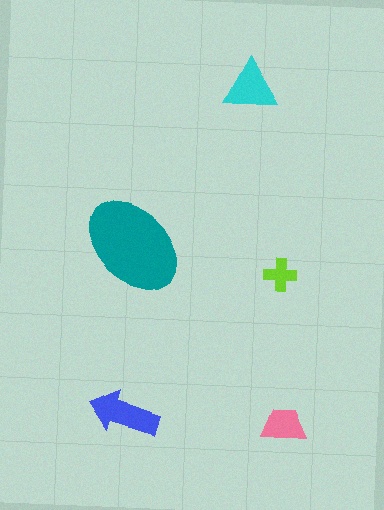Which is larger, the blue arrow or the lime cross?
The blue arrow.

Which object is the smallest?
The lime cross.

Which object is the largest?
The teal ellipse.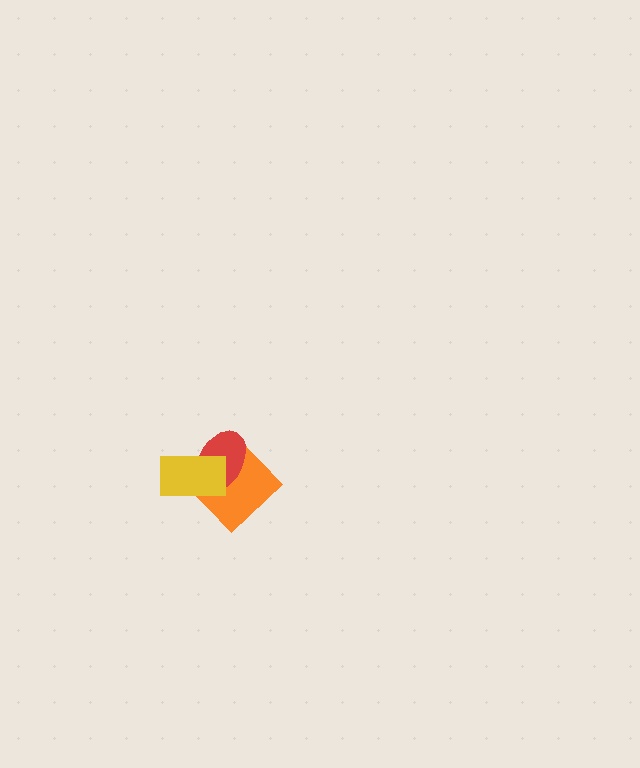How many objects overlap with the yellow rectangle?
2 objects overlap with the yellow rectangle.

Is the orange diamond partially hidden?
Yes, it is partially covered by another shape.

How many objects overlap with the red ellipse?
2 objects overlap with the red ellipse.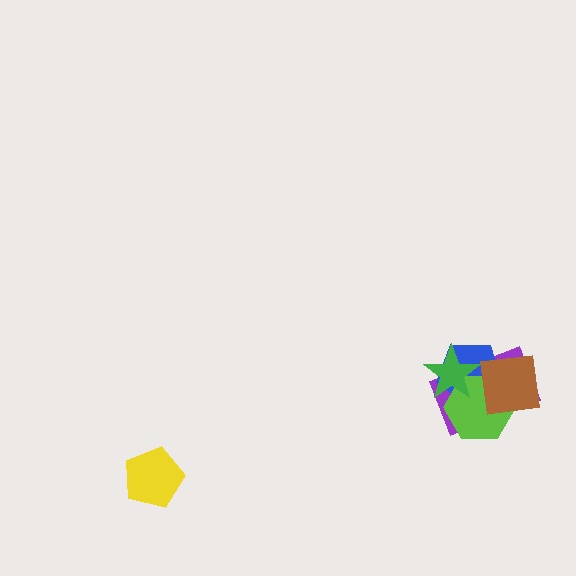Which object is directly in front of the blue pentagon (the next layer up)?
The lime hexagon is directly in front of the blue pentagon.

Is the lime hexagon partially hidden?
Yes, it is partially covered by another shape.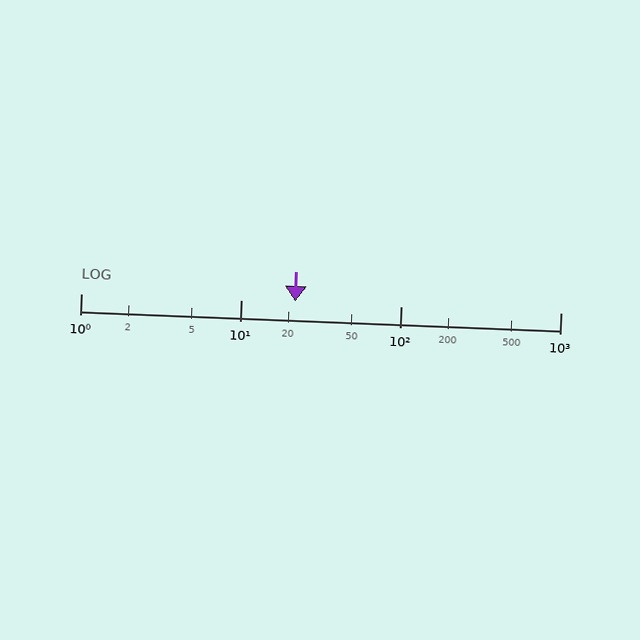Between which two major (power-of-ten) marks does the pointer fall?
The pointer is between 10 and 100.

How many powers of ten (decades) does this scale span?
The scale spans 3 decades, from 1 to 1000.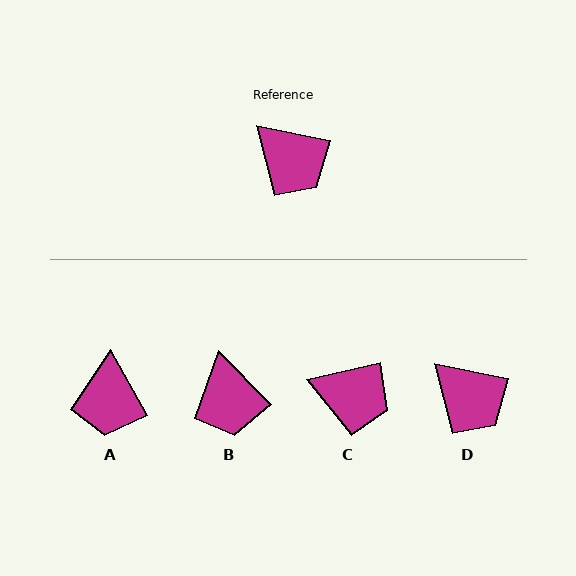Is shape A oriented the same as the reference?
No, it is off by about 49 degrees.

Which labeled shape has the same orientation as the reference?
D.